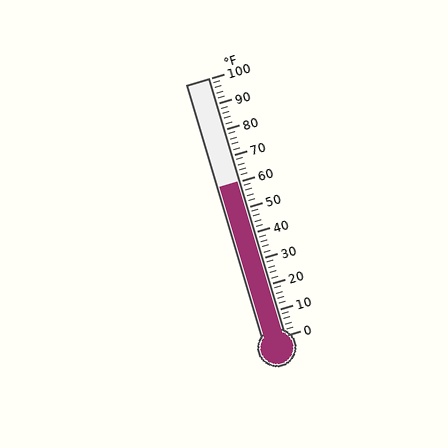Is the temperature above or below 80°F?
The temperature is below 80°F.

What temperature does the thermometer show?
The thermometer shows approximately 60°F.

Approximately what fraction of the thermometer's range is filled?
The thermometer is filled to approximately 60% of its range.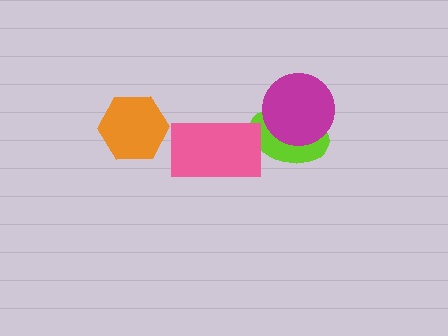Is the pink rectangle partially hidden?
No, no other shape covers it.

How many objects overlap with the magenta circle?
1 object overlaps with the magenta circle.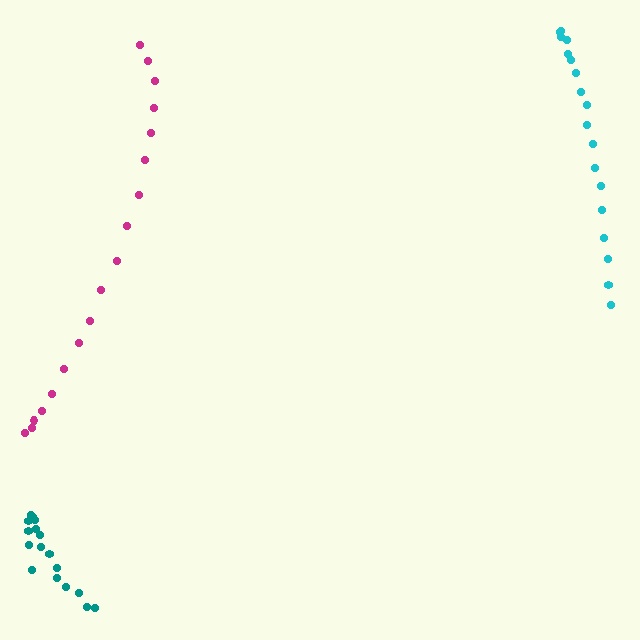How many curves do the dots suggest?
There are 3 distinct paths.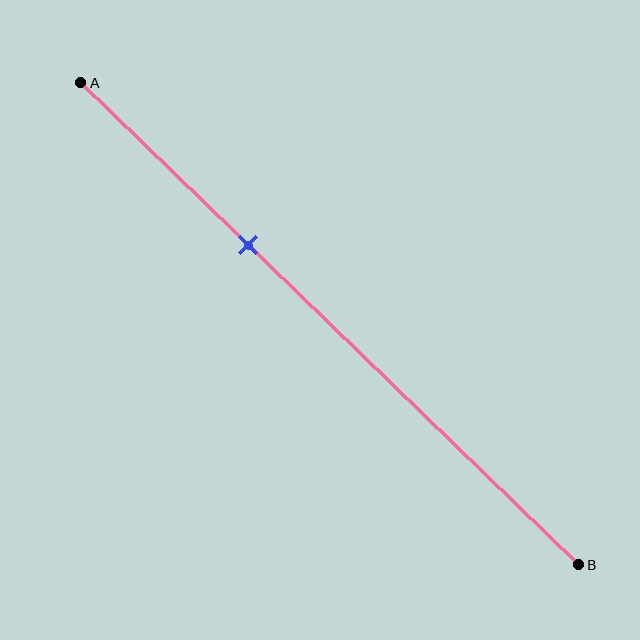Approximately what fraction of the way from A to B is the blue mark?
The blue mark is approximately 35% of the way from A to B.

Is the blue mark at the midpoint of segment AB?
No, the mark is at about 35% from A, not at the 50% midpoint.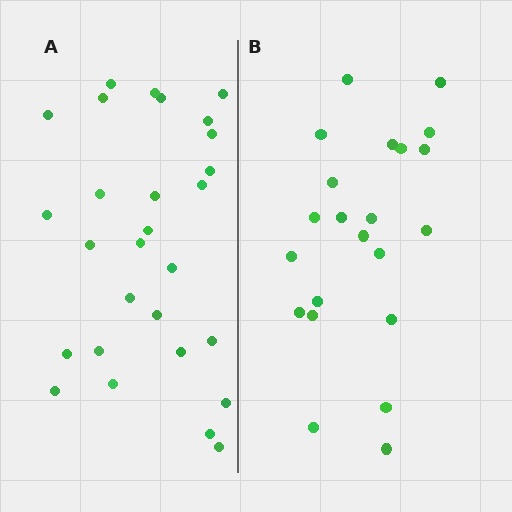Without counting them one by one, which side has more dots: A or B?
Region A (the left region) has more dots.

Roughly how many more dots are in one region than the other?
Region A has about 6 more dots than region B.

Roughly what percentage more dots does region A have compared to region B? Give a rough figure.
About 25% more.